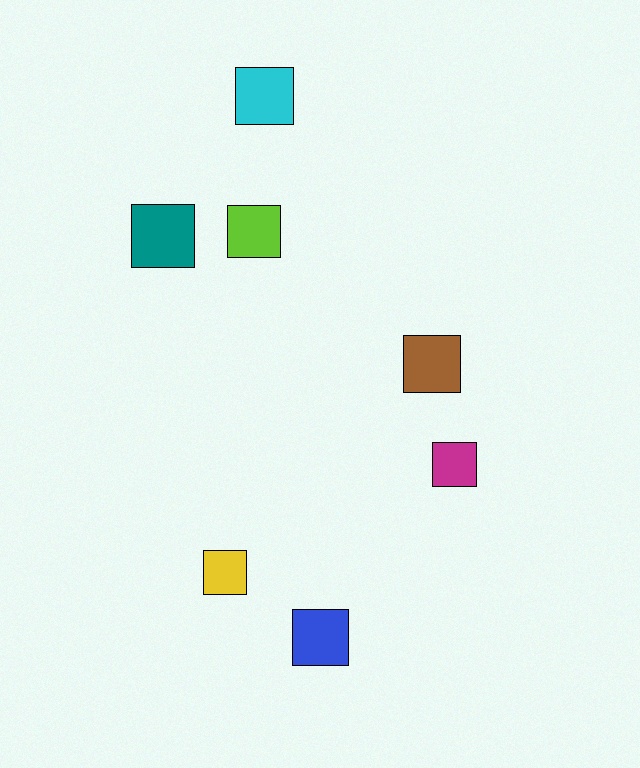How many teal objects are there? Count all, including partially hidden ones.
There is 1 teal object.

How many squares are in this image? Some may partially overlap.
There are 7 squares.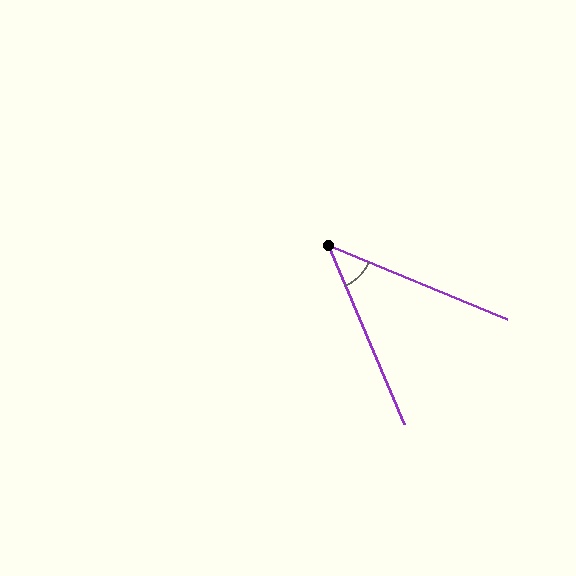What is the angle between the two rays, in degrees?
Approximately 45 degrees.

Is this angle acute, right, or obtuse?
It is acute.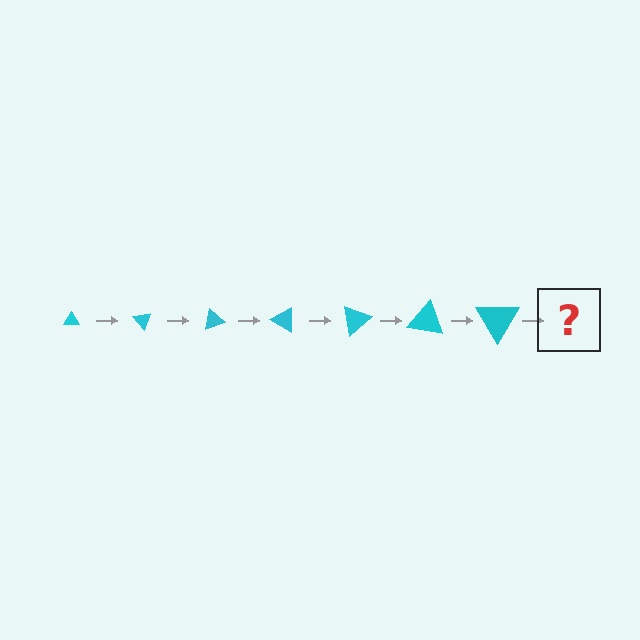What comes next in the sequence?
The next element should be a triangle, larger than the previous one and rotated 350 degrees from the start.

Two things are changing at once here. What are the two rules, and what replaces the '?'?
The two rules are that the triangle grows larger each step and it rotates 50 degrees each step. The '?' should be a triangle, larger than the previous one and rotated 350 degrees from the start.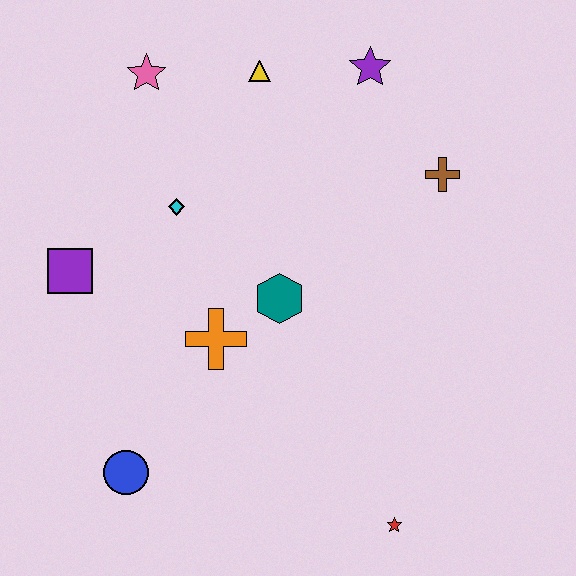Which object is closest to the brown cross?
The purple star is closest to the brown cross.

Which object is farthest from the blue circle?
The purple star is farthest from the blue circle.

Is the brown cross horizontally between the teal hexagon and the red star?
No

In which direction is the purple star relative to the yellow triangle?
The purple star is to the right of the yellow triangle.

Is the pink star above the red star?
Yes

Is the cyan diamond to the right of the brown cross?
No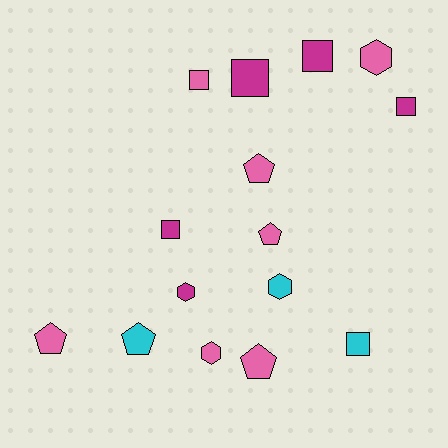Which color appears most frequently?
Pink, with 7 objects.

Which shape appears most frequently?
Square, with 6 objects.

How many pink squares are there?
There is 1 pink square.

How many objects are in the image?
There are 15 objects.